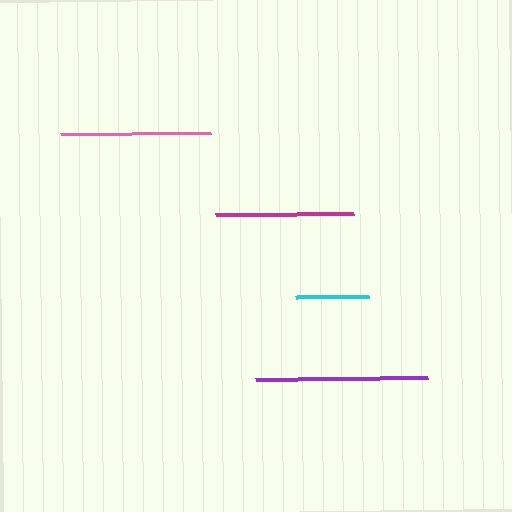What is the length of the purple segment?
The purple segment is approximately 172 pixels long.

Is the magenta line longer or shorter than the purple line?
The purple line is longer than the magenta line.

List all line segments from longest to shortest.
From longest to shortest: purple, pink, magenta, cyan.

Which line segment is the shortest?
The cyan line is the shortest at approximately 73 pixels.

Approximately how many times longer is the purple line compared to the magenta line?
The purple line is approximately 1.3 times the length of the magenta line.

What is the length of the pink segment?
The pink segment is approximately 150 pixels long.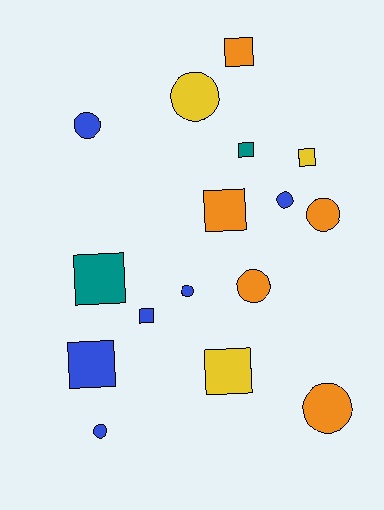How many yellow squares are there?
There are 2 yellow squares.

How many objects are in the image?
There are 16 objects.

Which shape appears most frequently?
Square, with 8 objects.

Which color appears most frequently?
Blue, with 6 objects.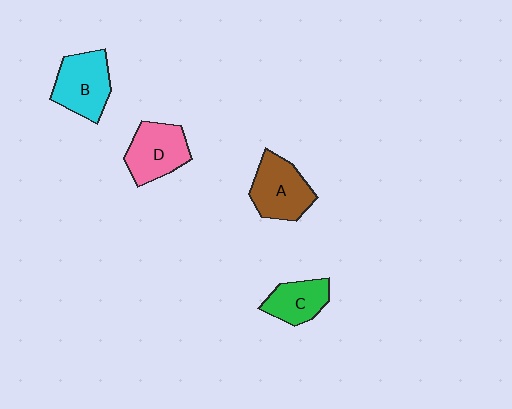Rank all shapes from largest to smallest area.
From largest to smallest: A (brown), B (cyan), D (pink), C (green).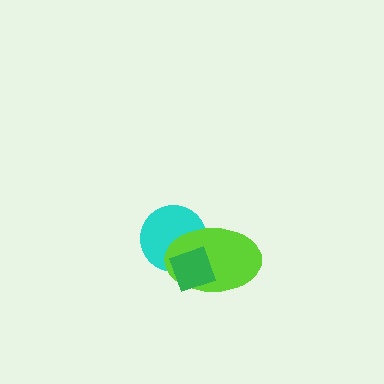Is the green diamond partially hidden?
No, no other shape covers it.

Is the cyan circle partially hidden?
Yes, it is partially covered by another shape.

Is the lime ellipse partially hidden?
Yes, it is partially covered by another shape.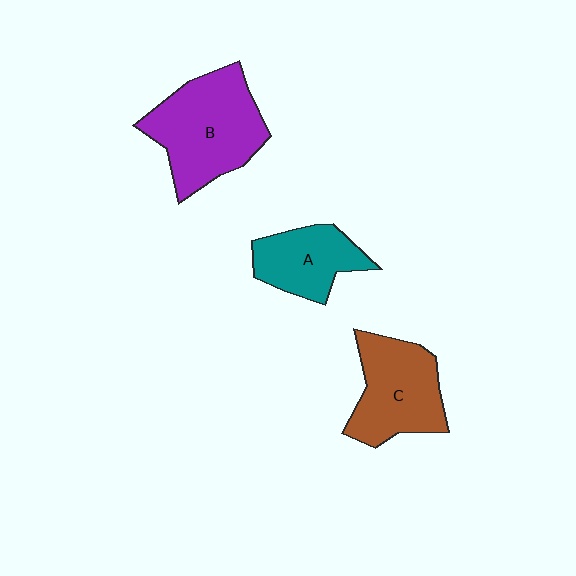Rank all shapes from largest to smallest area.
From largest to smallest: B (purple), C (brown), A (teal).